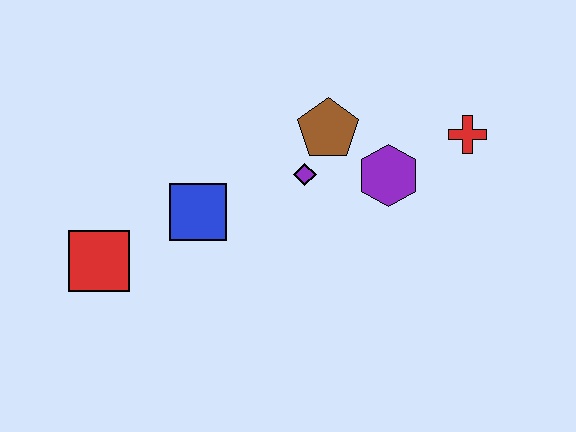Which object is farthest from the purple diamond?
The red square is farthest from the purple diamond.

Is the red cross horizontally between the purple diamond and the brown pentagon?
No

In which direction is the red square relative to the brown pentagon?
The red square is to the left of the brown pentagon.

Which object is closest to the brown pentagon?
The purple diamond is closest to the brown pentagon.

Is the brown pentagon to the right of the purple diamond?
Yes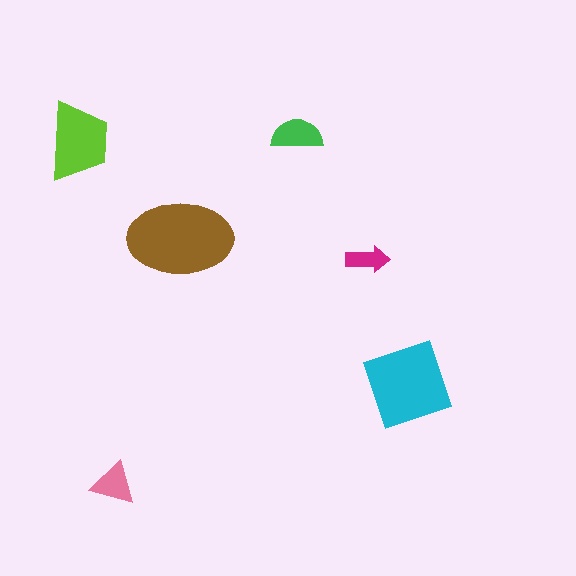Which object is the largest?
The brown ellipse.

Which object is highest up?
The green semicircle is topmost.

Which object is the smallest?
The magenta arrow.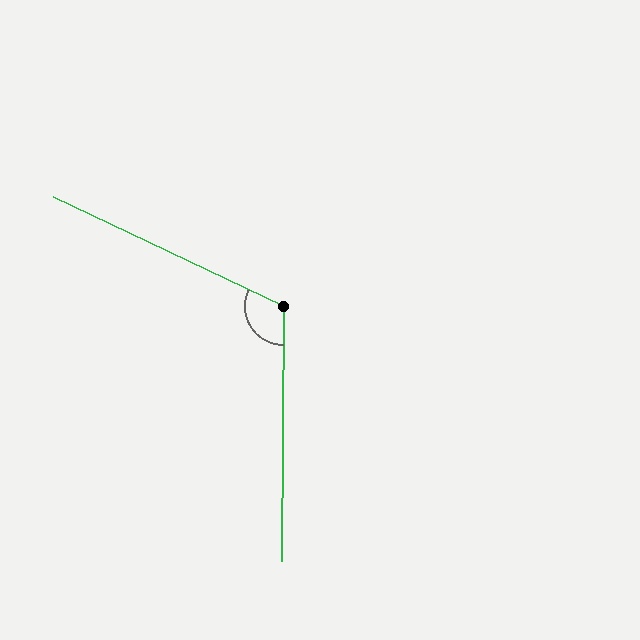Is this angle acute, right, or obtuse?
It is obtuse.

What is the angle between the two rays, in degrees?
Approximately 115 degrees.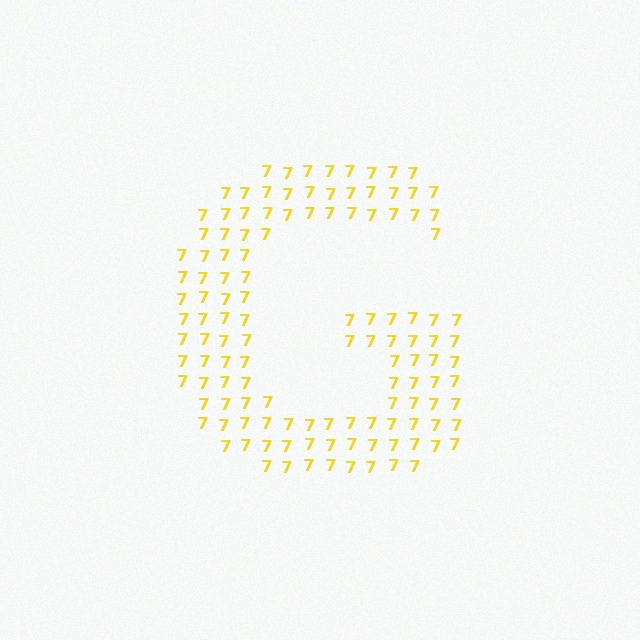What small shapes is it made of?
It is made of small digit 7's.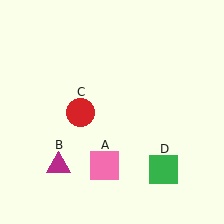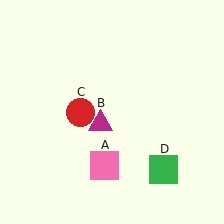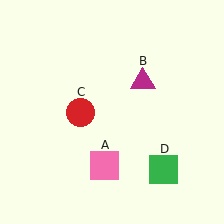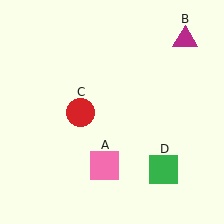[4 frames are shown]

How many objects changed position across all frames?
1 object changed position: magenta triangle (object B).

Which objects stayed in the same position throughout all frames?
Pink square (object A) and red circle (object C) and green square (object D) remained stationary.